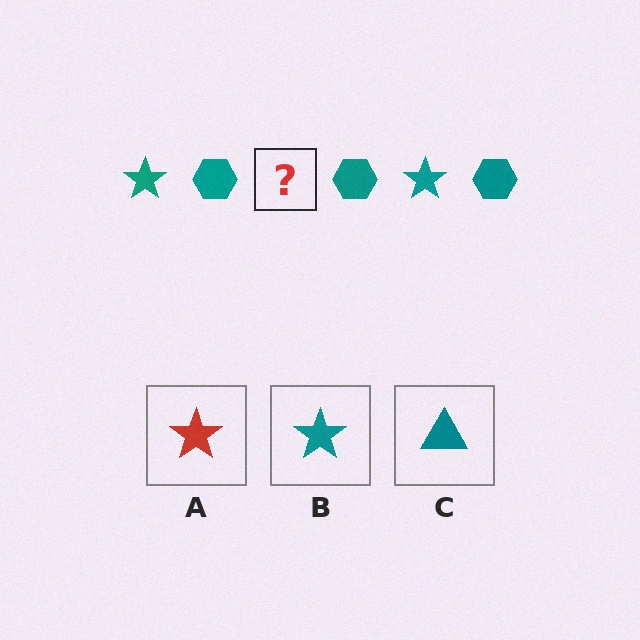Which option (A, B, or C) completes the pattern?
B.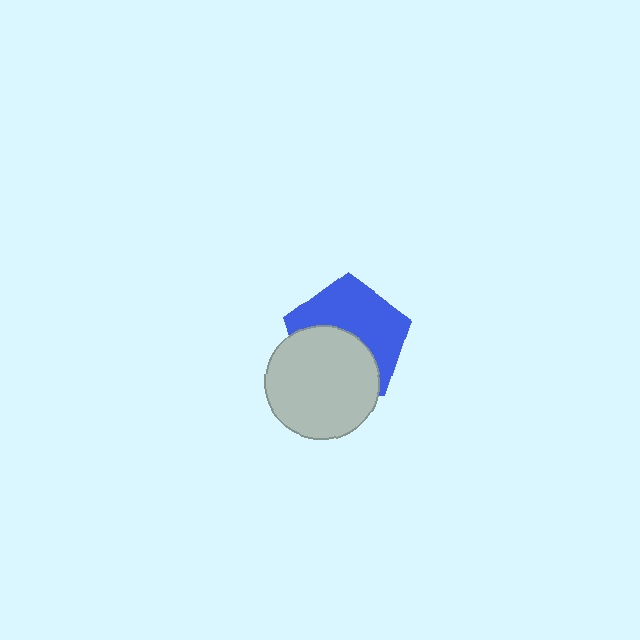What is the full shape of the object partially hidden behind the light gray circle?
The partially hidden object is a blue pentagon.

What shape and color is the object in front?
The object in front is a light gray circle.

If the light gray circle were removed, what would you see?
You would see the complete blue pentagon.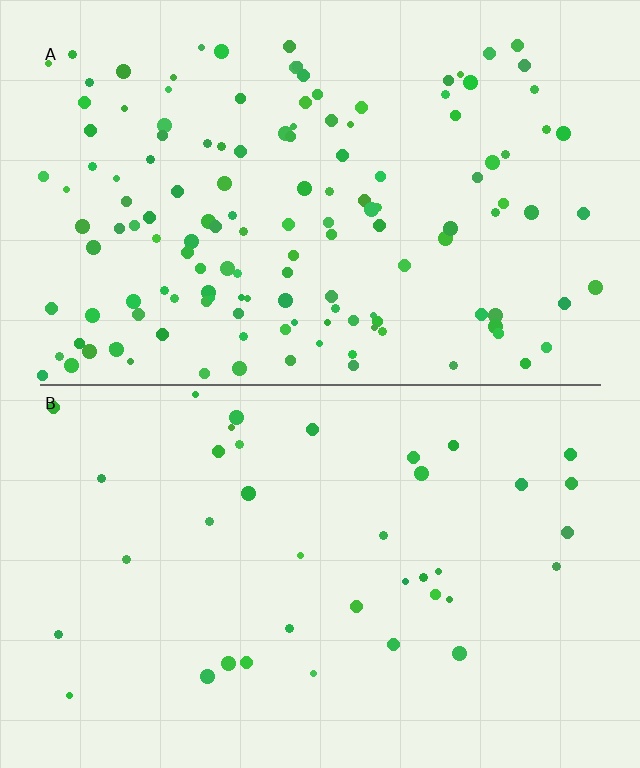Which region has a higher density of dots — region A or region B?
A (the top).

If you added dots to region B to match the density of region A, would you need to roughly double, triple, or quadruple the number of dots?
Approximately quadruple.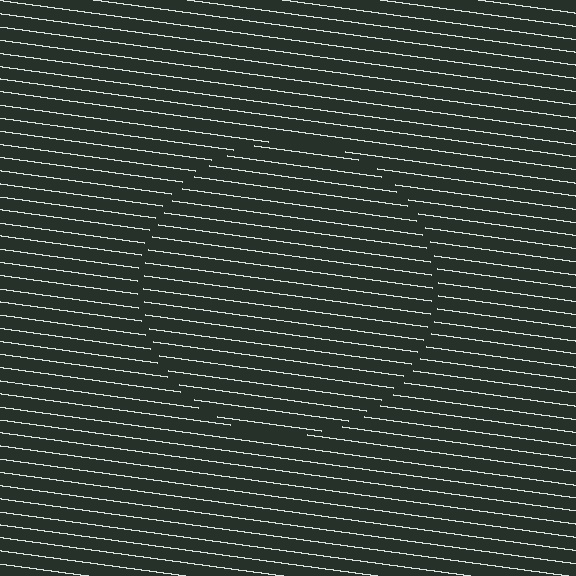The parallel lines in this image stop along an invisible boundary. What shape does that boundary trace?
An illusory circle. The interior of the shape contains the same grating, shifted by half a period — the contour is defined by the phase discontinuity where line-ends from the inner and outer gratings abut.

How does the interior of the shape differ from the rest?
The interior of the shape contains the same grating, shifted by half a period — the contour is defined by the phase discontinuity where line-ends from the inner and outer gratings abut.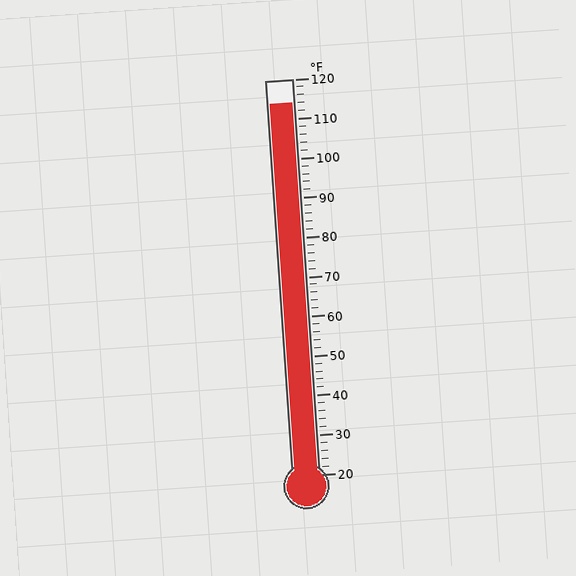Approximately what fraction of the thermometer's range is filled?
The thermometer is filled to approximately 95% of its range.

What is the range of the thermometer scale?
The thermometer scale ranges from 20°F to 120°F.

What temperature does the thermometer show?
The thermometer shows approximately 114°F.